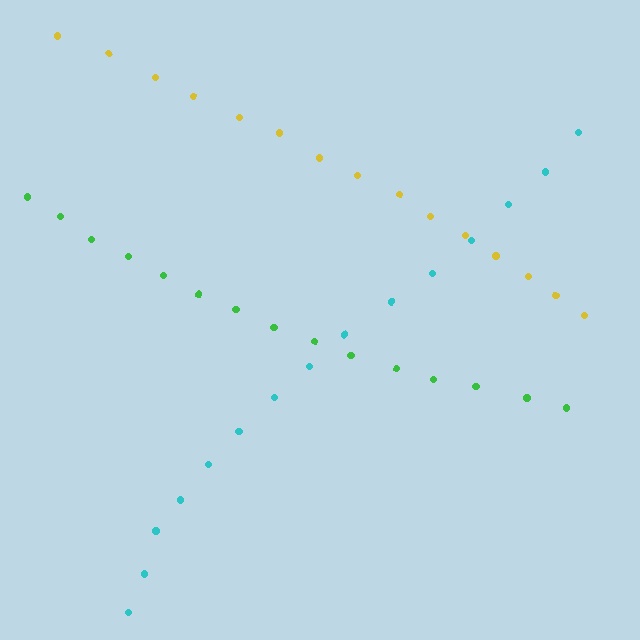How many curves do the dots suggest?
There are 3 distinct paths.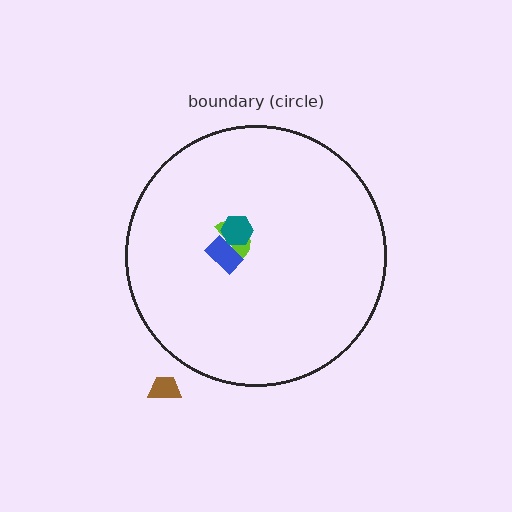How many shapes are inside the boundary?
3 inside, 1 outside.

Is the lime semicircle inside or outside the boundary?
Inside.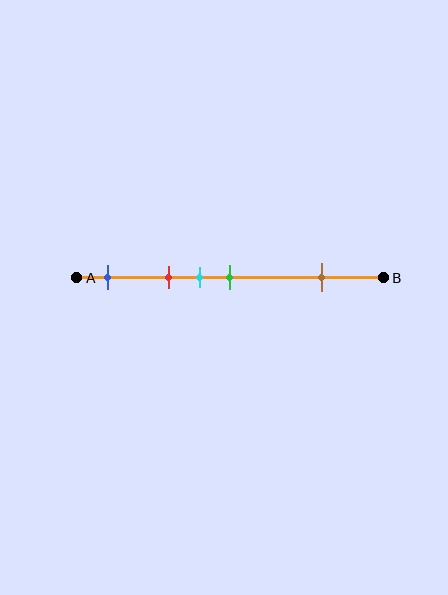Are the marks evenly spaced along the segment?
No, the marks are not evenly spaced.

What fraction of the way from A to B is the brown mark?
The brown mark is approximately 80% (0.8) of the way from A to B.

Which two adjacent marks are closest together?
The cyan and green marks are the closest adjacent pair.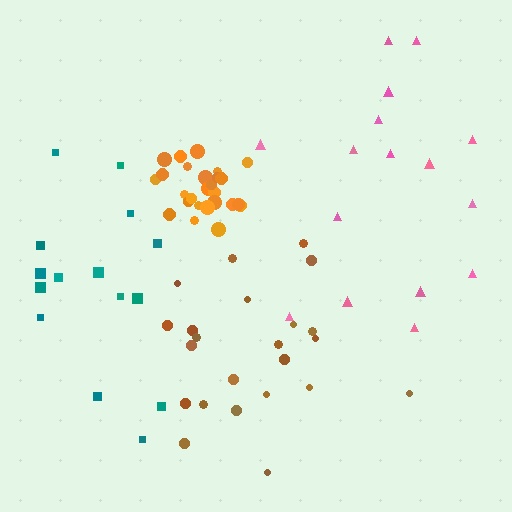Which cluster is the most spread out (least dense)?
Teal.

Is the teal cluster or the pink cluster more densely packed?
Pink.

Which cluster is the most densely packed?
Orange.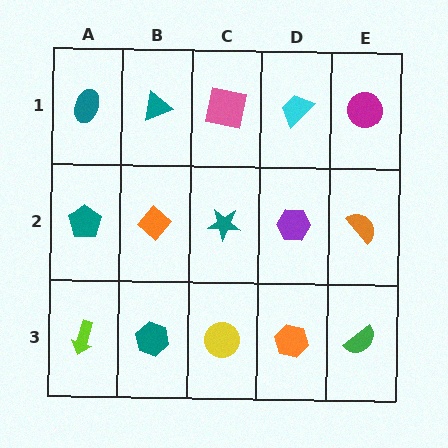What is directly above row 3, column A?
A teal pentagon.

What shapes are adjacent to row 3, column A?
A teal pentagon (row 2, column A), a teal hexagon (row 3, column B).